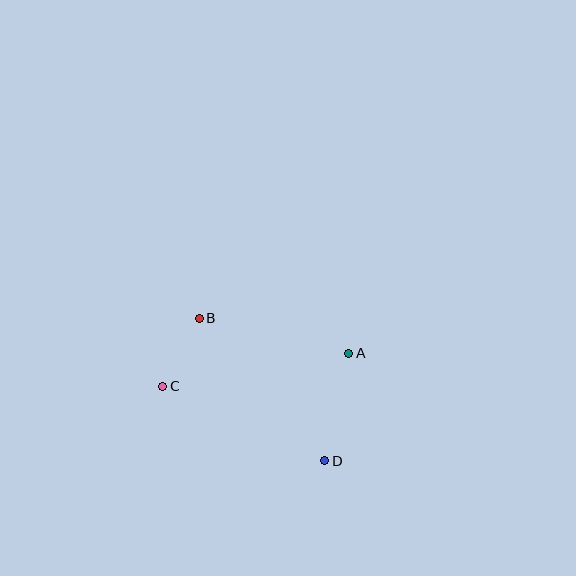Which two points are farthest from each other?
Points B and D are farthest from each other.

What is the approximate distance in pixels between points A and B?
The distance between A and B is approximately 153 pixels.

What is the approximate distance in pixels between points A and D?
The distance between A and D is approximately 110 pixels.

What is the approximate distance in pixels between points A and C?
The distance between A and C is approximately 189 pixels.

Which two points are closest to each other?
Points B and C are closest to each other.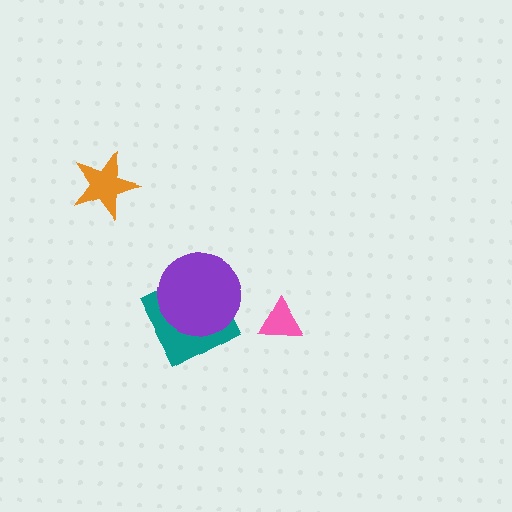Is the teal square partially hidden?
Yes, it is partially covered by another shape.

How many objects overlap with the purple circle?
1 object overlaps with the purple circle.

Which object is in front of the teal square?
The purple circle is in front of the teal square.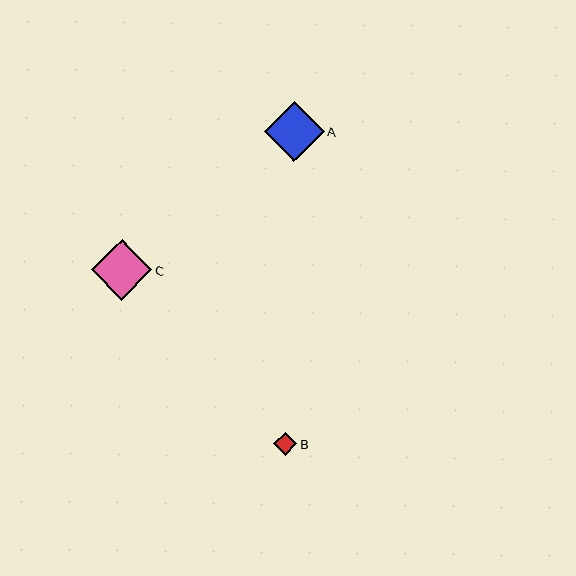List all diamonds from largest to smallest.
From largest to smallest: C, A, B.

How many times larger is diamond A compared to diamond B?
Diamond A is approximately 2.7 times the size of diamond B.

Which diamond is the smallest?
Diamond B is the smallest with a size of approximately 23 pixels.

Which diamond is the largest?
Diamond C is the largest with a size of approximately 60 pixels.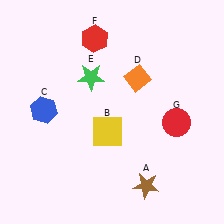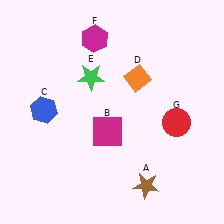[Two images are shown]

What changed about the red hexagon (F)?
In Image 1, F is red. In Image 2, it changed to magenta.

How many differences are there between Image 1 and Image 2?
There are 2 differences between the two images.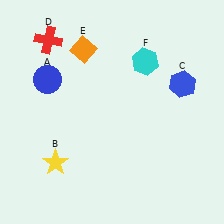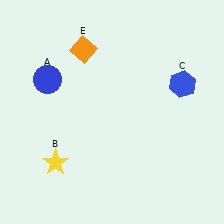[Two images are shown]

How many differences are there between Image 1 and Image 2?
There are 2 differences between the two images.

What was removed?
The red cross (D), the cyan hexagon (F) were removed in Image 2.